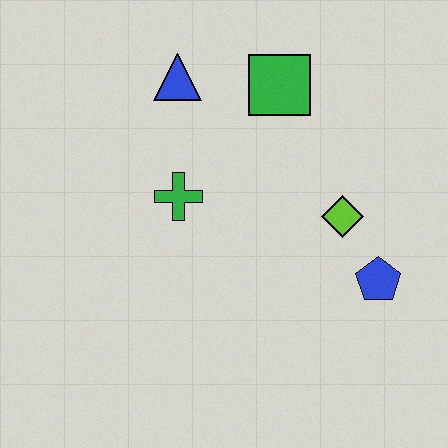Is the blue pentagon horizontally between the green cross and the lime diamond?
No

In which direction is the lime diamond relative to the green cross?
The lime diamond is to the right of the green cross.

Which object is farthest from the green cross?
The blue pentagon is farthest from the green cross.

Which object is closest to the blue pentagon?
The lime diamond is closest to the blue pentagon.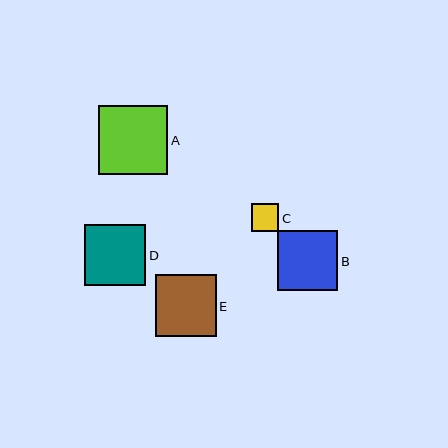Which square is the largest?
Square A is the largest with a size of approximately 69 pixels.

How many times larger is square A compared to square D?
Square A is approximately 1.1 times the size of square D.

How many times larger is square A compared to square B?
Square A is approximately 1.1 times the size of square B.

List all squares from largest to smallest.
From largest to smallest: A, D, E, B, C.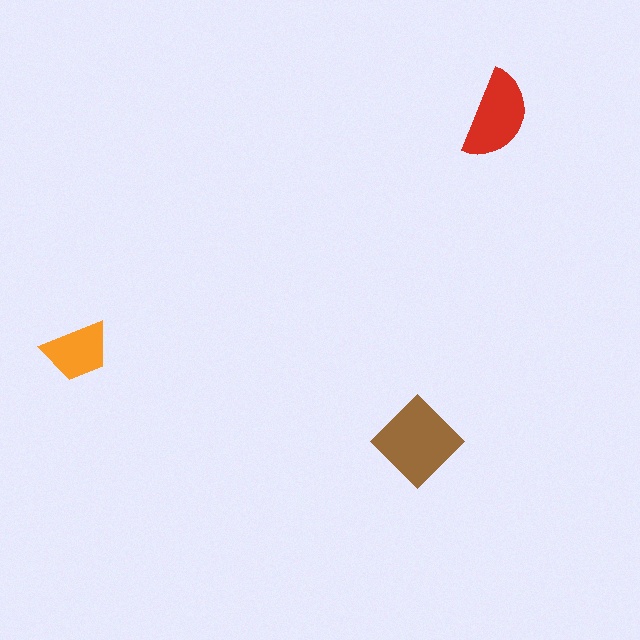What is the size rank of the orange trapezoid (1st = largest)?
3rd.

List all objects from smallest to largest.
The orange trapezoid, the red semicircle, the brown diamond.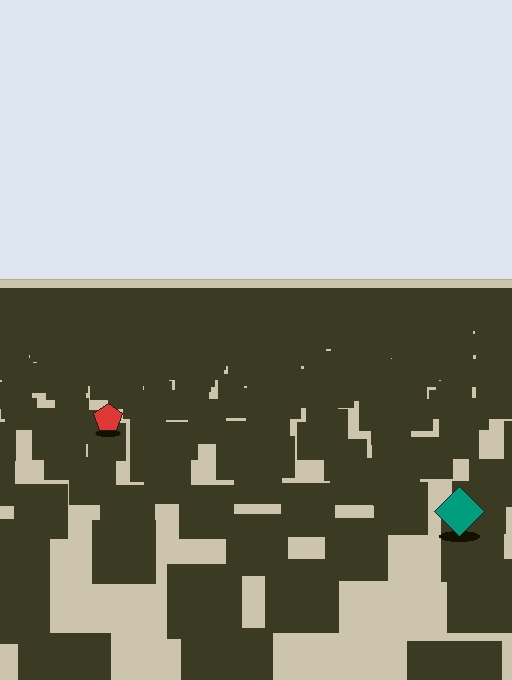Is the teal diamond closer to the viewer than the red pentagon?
Yes. The teal diamond is closer — you can tell from the texture gradient: the ground texture is coarser near it.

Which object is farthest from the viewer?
The red pentagon is farthest from the viewer. It appears smaller and the ground texture around it is denser.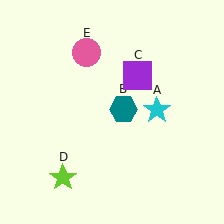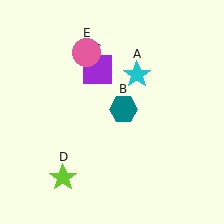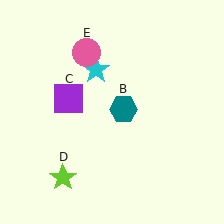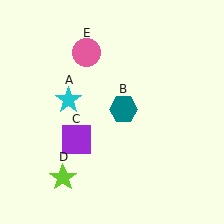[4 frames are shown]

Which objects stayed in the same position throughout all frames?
Teal hexagon (object B) and lime star (object D) and pink circle (object E) remained stationary.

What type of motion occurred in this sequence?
The cyan star (object A), purple square (object C) rotated counterclockwise around the center of the scene.